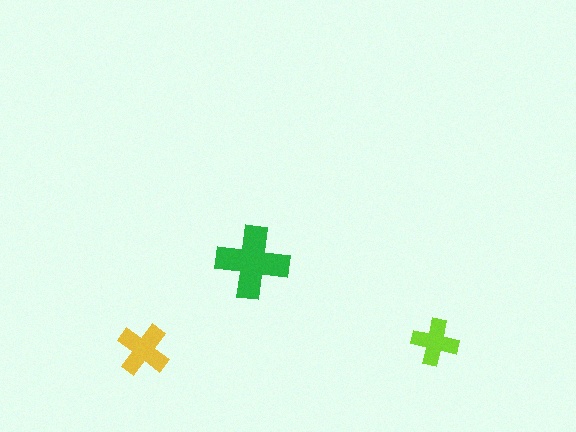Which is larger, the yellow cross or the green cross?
The green one.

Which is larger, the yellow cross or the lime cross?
The yellow one.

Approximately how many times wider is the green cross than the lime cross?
About 1.5 times wider.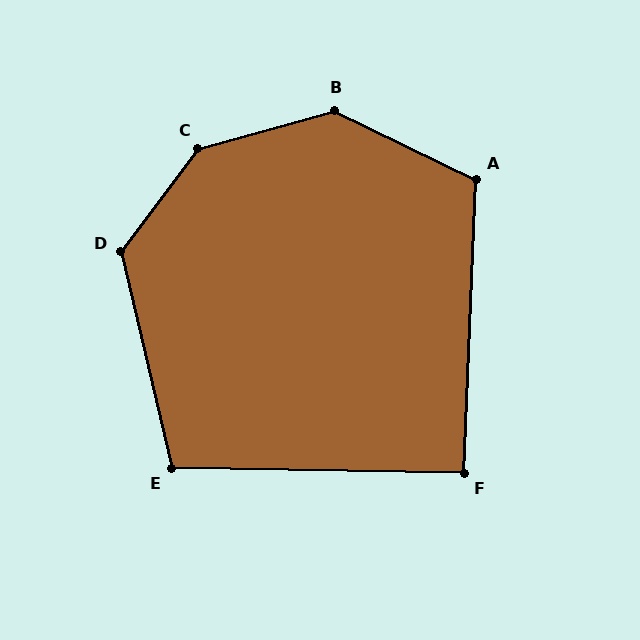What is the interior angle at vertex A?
Approximately 114 degrees (obtuse).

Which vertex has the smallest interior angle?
F, at approximately 92 degrees.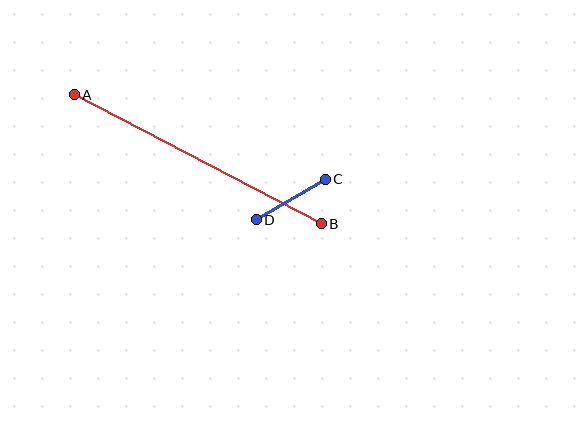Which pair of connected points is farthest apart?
Points A and B are farthest apart.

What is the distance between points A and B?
The distance is approximately 278 pixels.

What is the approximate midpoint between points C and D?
The midpoint is at approximately (291, 200) pixels.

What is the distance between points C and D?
The distance is approximately 80 pixels.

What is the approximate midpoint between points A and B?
The midpoint is at approximately (198, 159) pixels.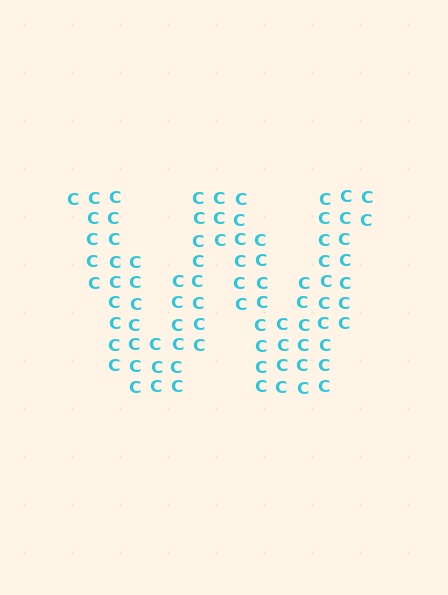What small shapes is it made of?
It is made of small letter C's.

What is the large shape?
The large shape is the letter W.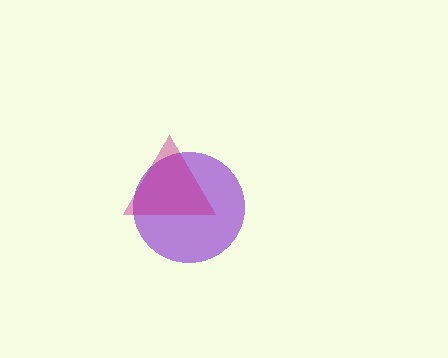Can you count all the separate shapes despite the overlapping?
Yes, there are 2 separate shapes.